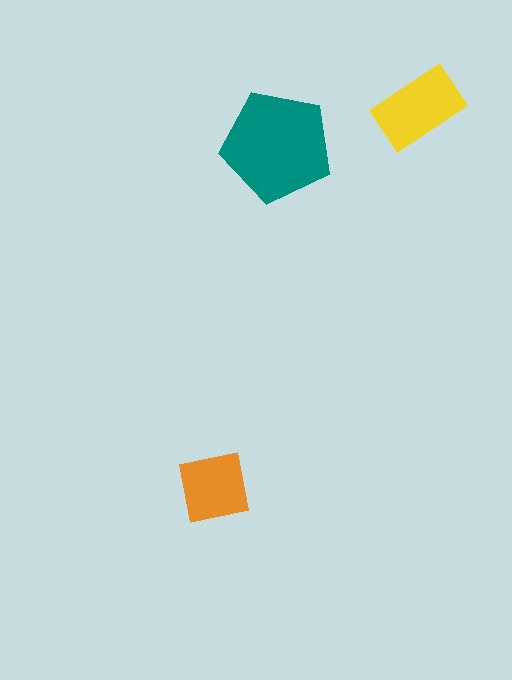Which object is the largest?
The teal pentagon.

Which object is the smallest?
The orange square.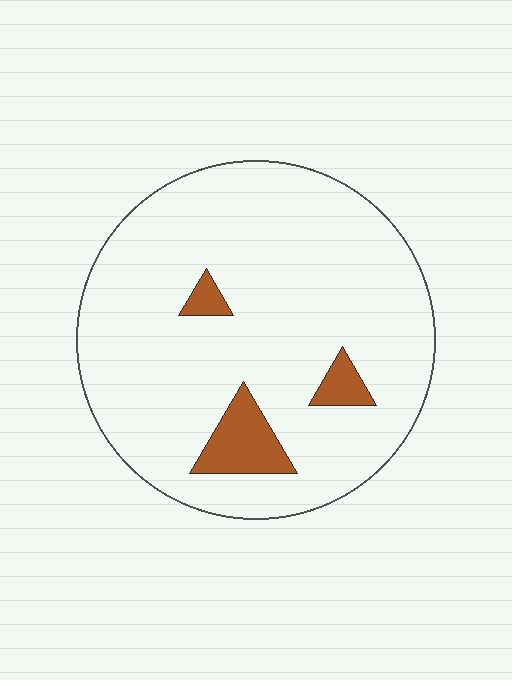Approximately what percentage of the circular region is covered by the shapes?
Approximately 10%.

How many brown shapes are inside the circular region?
3.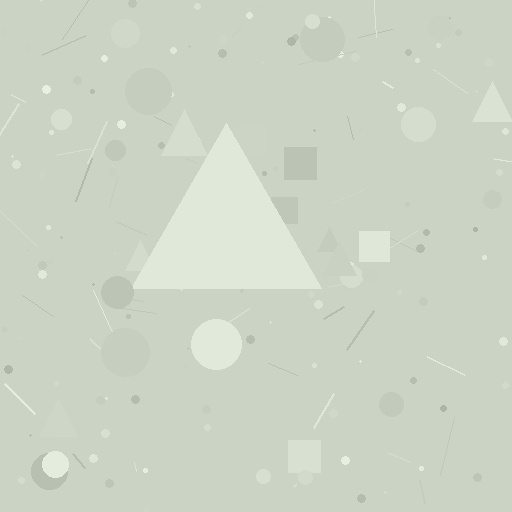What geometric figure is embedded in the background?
A triangle is embedded in the background.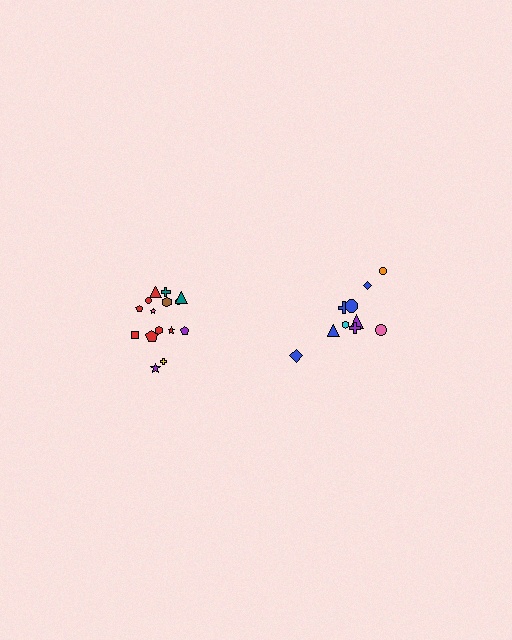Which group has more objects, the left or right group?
The left group.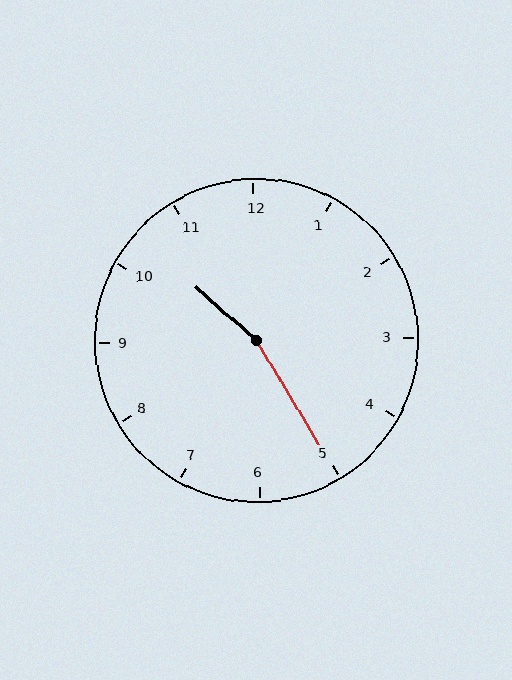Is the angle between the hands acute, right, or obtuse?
It is obtuse.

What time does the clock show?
10:25.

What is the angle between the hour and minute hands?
Approximately 162 degrees.